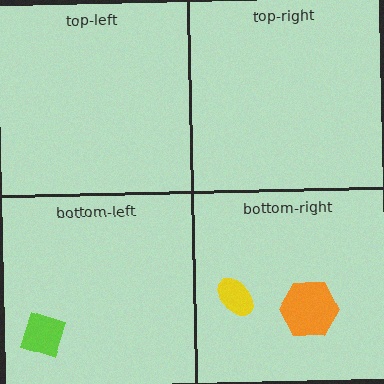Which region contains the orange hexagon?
The bottom-right region.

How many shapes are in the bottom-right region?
2.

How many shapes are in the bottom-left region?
1.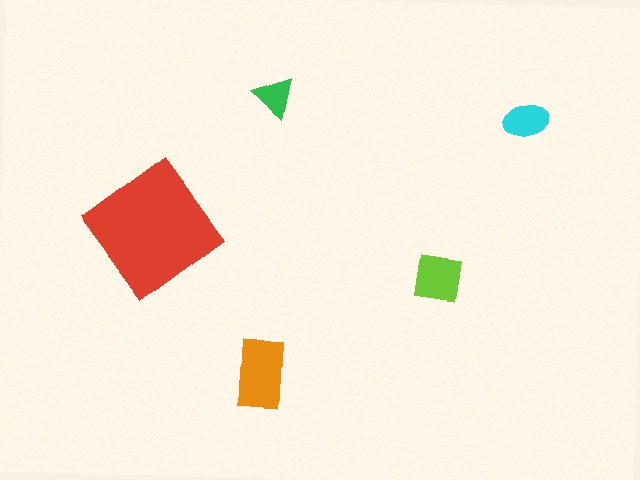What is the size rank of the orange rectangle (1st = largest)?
2nd.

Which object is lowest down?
The orange rectangle is bottommost.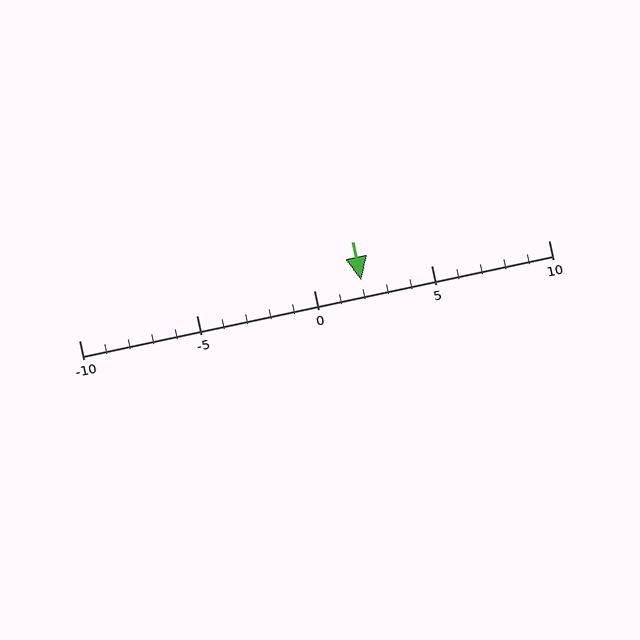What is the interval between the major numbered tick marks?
The major tick marks are spaced 5 units apart.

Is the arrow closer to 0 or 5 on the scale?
The arrow is closer to 0.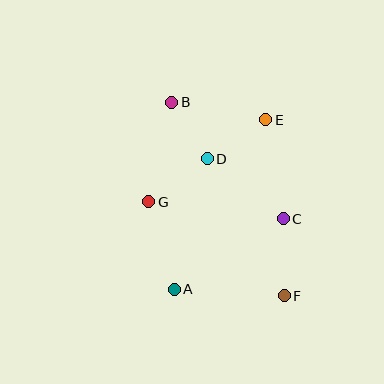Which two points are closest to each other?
Points B and D are closest to each other.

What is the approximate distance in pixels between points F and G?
The distance between F and G is approximately 165 pixels.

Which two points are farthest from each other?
Points B and F are farthest from each other.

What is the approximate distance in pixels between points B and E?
The distance between B and E is approximately 96 pixels.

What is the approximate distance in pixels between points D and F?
The distance between D and F is approximately 157 pixels.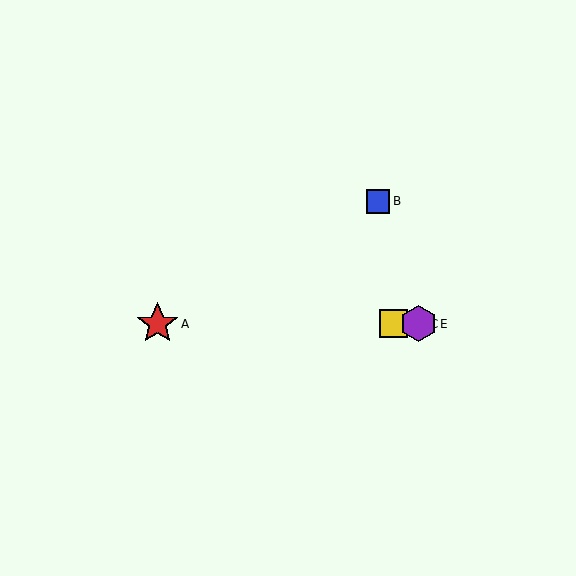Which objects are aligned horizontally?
Objects A, C, D, E are aligned horizontally.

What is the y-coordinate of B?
Object B is at y≈201.